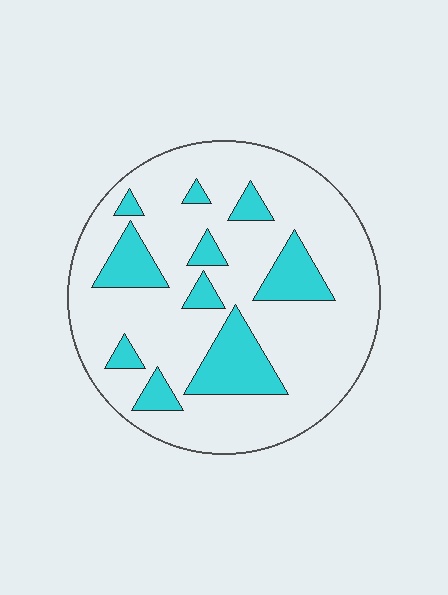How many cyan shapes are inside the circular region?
10.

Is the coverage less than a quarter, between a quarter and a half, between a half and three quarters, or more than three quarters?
Less than a quarter.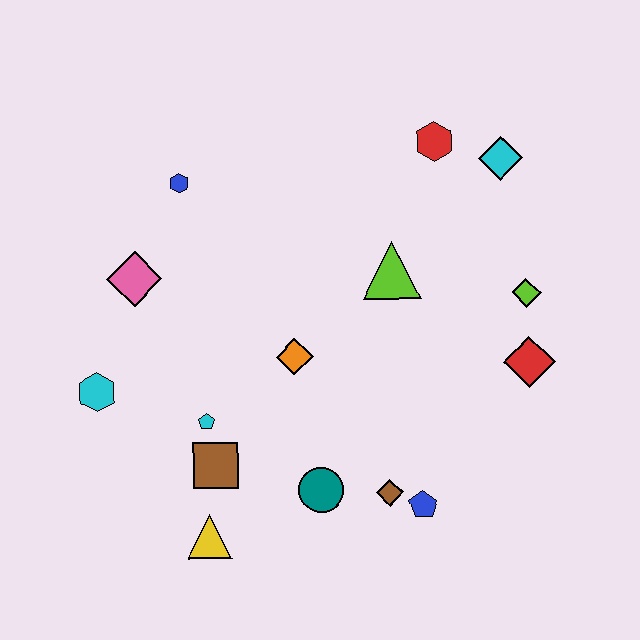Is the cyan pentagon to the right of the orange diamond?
No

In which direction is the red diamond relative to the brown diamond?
The red diamond is to the right of the brown diamond.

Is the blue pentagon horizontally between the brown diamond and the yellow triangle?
No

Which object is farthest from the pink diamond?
The red diamond is farthest from the pink diamond.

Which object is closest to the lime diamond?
The red diamond is closest to the lime diamond.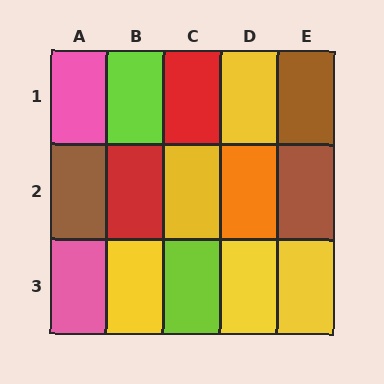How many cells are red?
2 cells are red.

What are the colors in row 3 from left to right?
Pink, yellow, lime, yellow, yellow.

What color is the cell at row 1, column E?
Brown.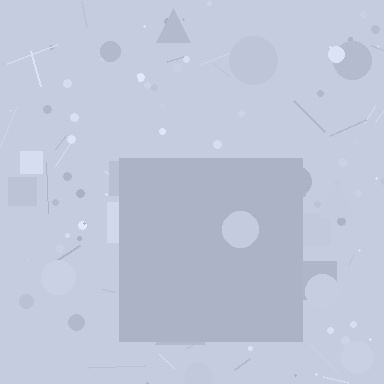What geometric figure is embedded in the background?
A square is embedded in the background.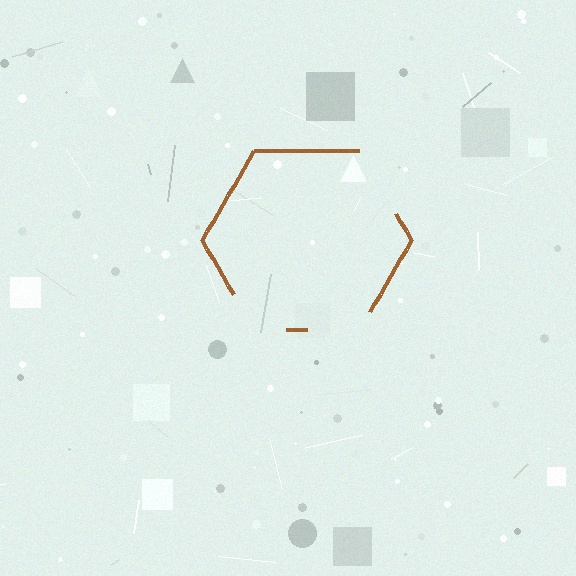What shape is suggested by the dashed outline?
The dashed outline suggests a hexagon.